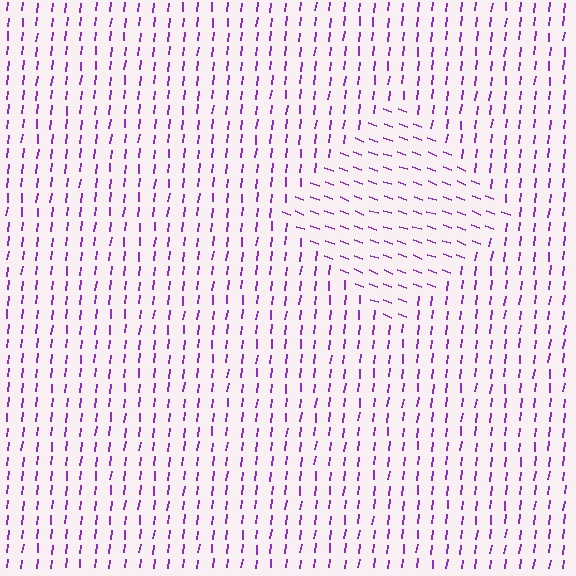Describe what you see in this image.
The image is filled with small purple line segments. A diamond region in the image has lines oriented differently from the surrounding lines, creating a visible texture boundary.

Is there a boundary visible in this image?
Yes, there is a texture boundary formed by a change in line orientation.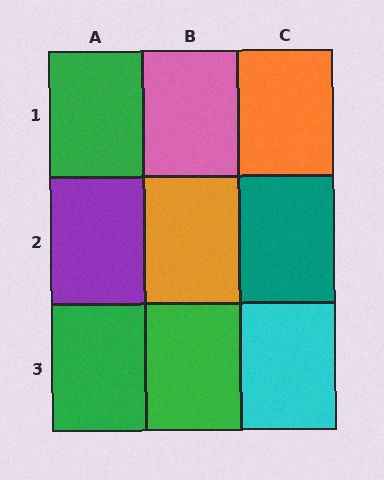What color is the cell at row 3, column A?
Green.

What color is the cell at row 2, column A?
Purple.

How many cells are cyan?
1 cell is cyan.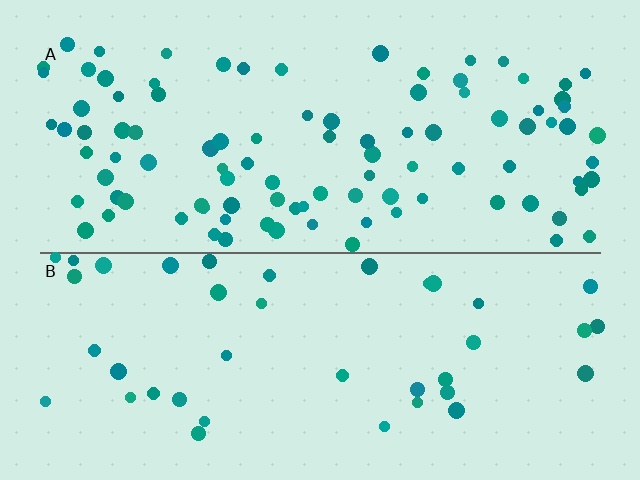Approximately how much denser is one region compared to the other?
Approximately 2.4× — region A over region B.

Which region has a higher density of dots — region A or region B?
A (the top).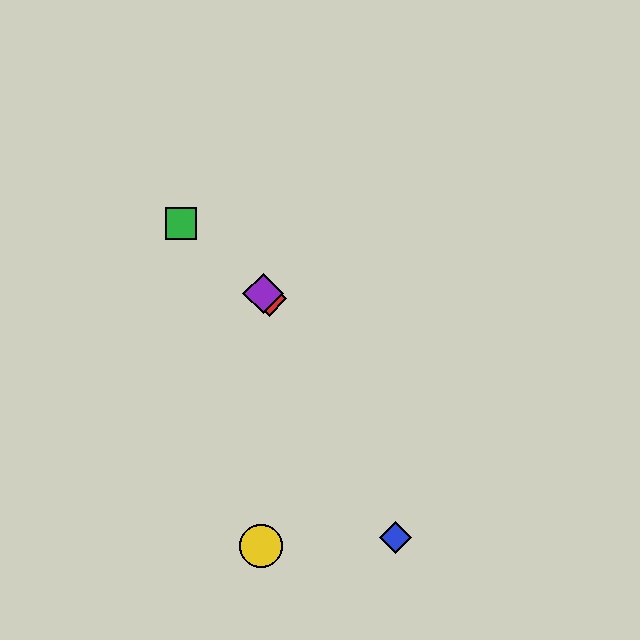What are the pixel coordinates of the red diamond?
The red diamond is at (269, 299).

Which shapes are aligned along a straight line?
The red diamond, the green square, the purple diamond are aligned along a straight line.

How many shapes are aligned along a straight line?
3 shapes (the red diamond, the green square, the purple diamond) are aligned along a straight line.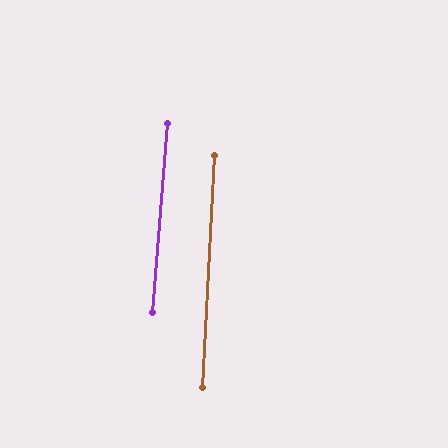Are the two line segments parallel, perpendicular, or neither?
Parallel — their directions differ by only 1.6°.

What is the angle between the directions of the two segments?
Approximately 2 degrees.